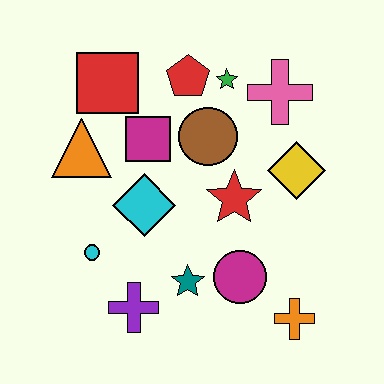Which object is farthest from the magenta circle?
The red square is farthest from the magenta circle.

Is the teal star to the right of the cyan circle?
Yes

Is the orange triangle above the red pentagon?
No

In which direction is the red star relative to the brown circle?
The red star is below the brown circle.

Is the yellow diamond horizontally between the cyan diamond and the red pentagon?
No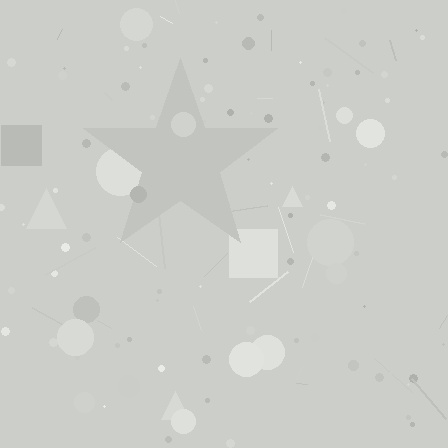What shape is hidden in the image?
A star is hidden in the image.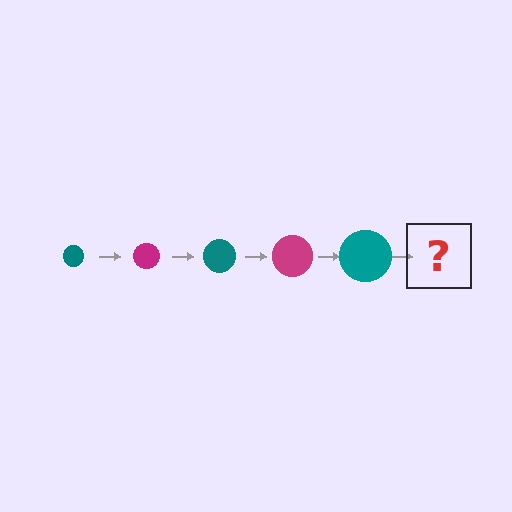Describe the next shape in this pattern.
It should be a magenta circle, larger than the previous one.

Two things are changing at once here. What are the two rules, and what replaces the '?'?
The two rules are that the circle grows larger each step and the color cycles through teal and magenta. The '?' should be a magenta circle, larger than the previous one.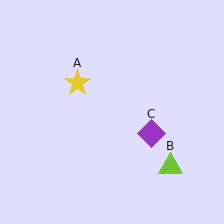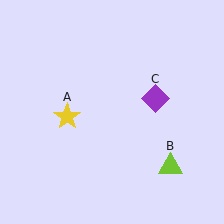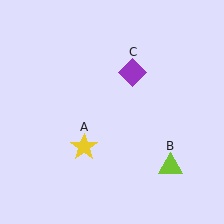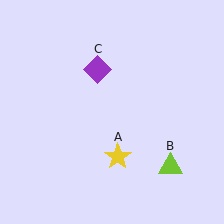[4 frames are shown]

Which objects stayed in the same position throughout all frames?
Lime triangle (object B) remained stationary.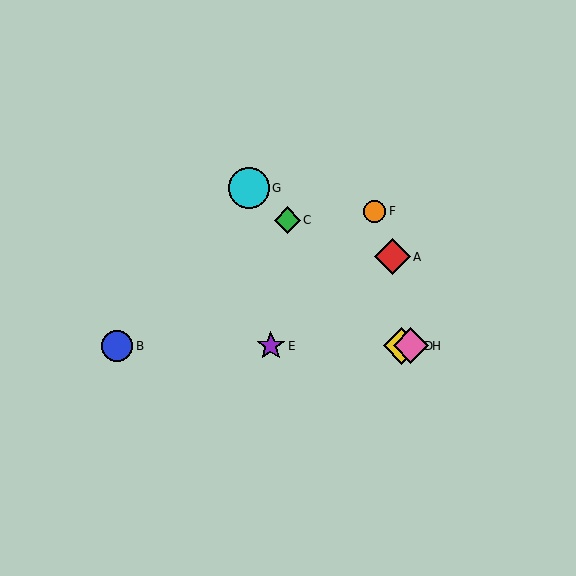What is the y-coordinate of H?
Object H is at y≈346.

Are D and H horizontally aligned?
Yes, both are at y≈346.